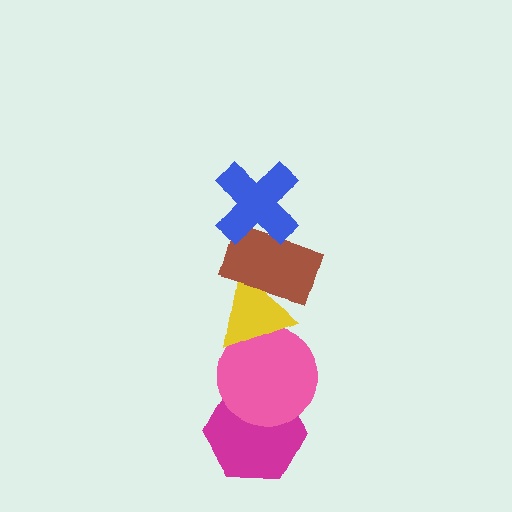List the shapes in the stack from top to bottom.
From top to bottom: the blue cross, the brown rectangle, the yellow triangle, the pink circle, the magenta hexagon.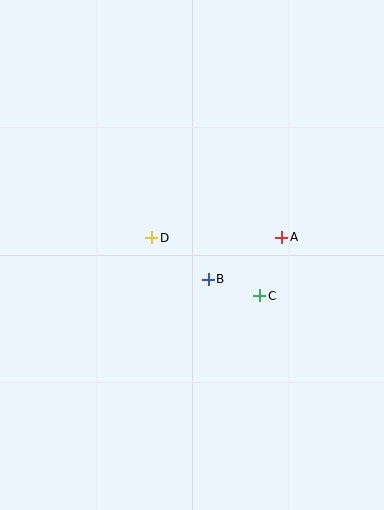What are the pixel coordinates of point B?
Point B is at (208, 279).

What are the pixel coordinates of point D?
Point D is at (152, 238).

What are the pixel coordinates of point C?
Point C is at (260, 296).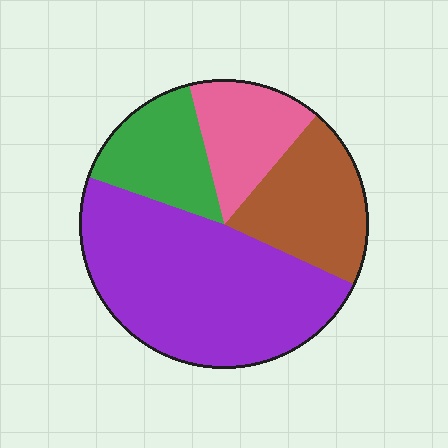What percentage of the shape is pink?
Pink takes up about one sixth (1/6) of the shape.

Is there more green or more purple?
Purple.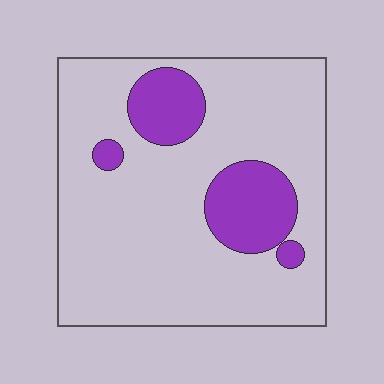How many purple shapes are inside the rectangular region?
4.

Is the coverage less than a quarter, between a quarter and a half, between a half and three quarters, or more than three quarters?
Less than a quarter.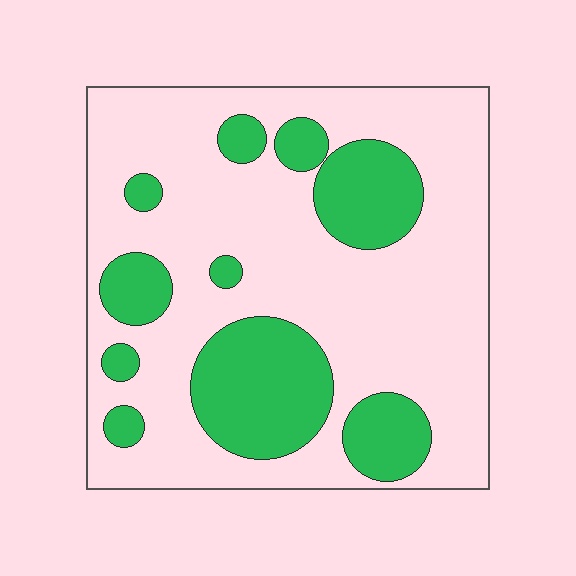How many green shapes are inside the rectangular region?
10.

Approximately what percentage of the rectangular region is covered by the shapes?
Approximately 30%.